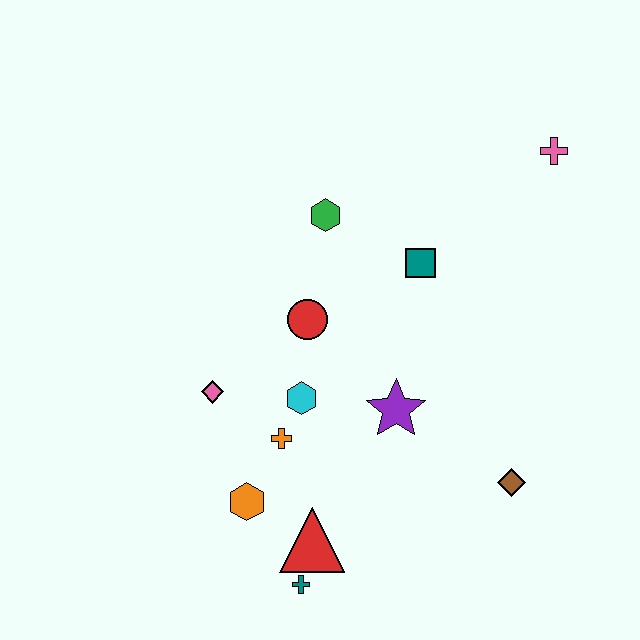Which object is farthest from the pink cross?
The teal cross is farthest from the pink cross.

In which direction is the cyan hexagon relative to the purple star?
The cyan hexagon is to the left of the purple star.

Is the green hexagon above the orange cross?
Yes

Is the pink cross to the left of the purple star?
No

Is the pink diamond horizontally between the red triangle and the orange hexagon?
No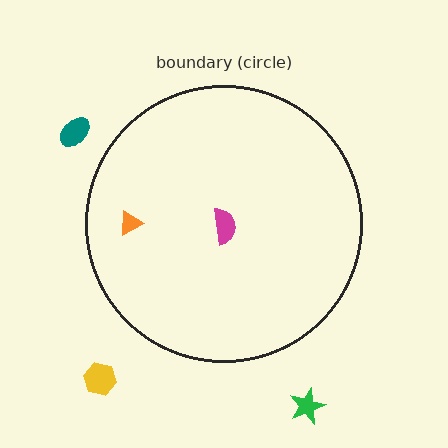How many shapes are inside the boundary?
2 inside, 3 outside.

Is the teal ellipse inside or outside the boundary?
Outside.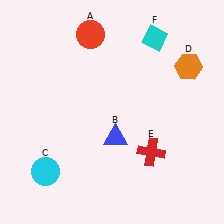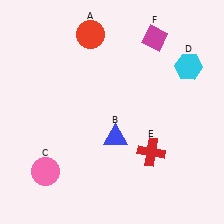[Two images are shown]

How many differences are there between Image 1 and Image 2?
There are 3 differences between the two images.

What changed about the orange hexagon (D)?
In Image 1, D is orange. In Image 2, it changed to cyan.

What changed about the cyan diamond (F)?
In Image 1, F is cyan. In Image 2, it changed to magenta.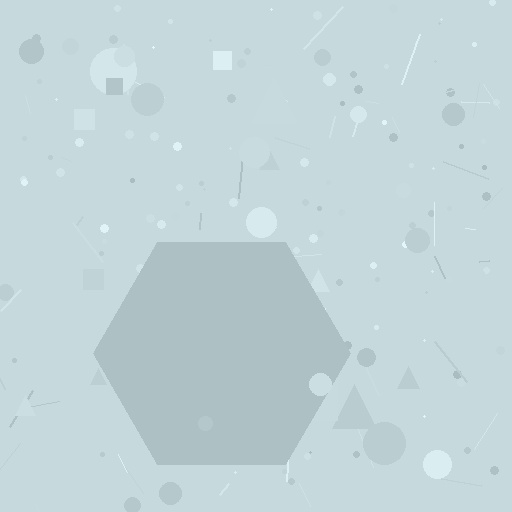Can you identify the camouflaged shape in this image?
The camouflaged shape is a hexagon.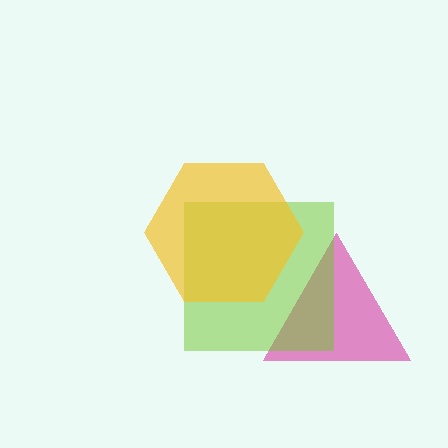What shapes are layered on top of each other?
The layered shapes are: a magenta triangle, a lime square, a yellow hexagon.